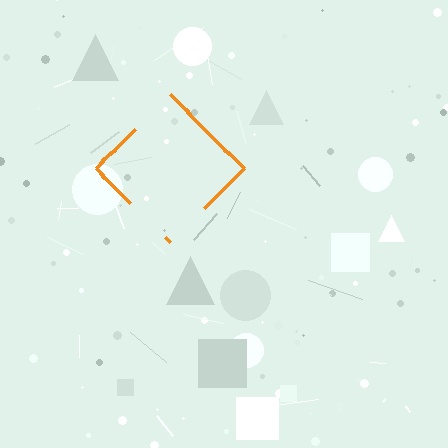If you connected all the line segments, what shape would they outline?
They would outline a diamond.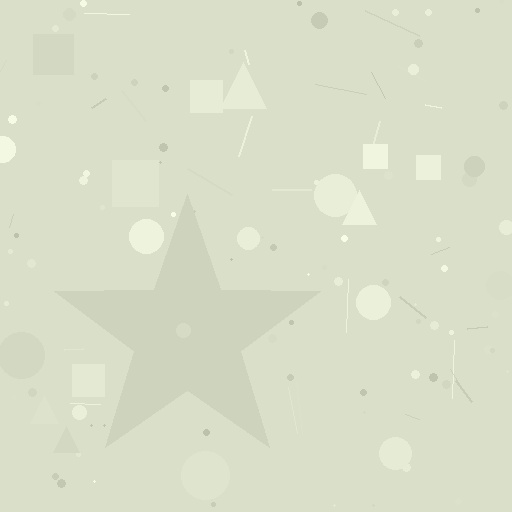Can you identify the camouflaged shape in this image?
The camouflaged shape is a star.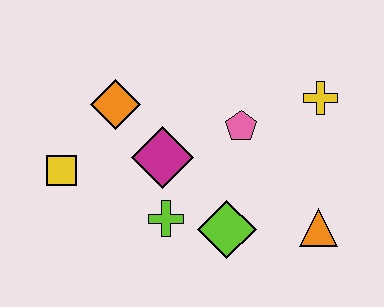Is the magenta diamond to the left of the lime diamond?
Yes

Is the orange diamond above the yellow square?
Yes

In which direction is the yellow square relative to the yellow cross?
The yellow square is to the left of the yellow cross.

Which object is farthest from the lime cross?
The yellow cross is farthest from the lime cross.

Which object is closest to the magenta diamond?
The lime cross is closest to the magenta diamond.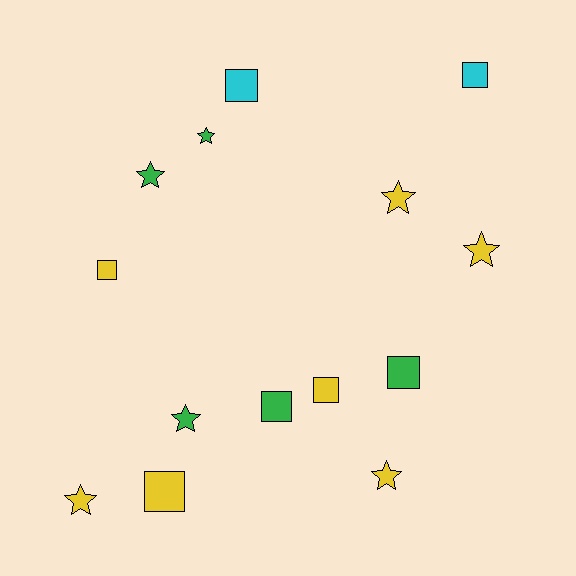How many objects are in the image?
There are 14 objects.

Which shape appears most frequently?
Square, with 7 objects.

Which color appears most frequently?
Yellow, with 7 objects.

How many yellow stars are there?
There are 4 yellow stars.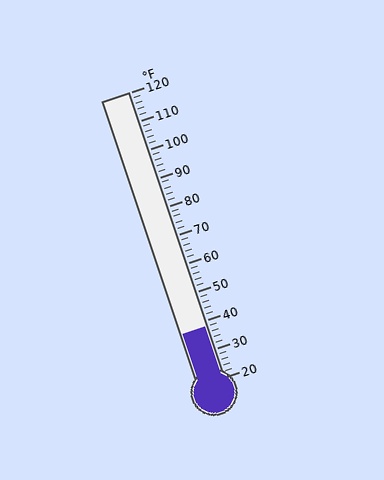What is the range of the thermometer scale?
The thermometer scale ranges from 20°F to 120°F.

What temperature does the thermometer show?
The thermometer shows approximately 38°F.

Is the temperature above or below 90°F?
The temperature is below 90°F.